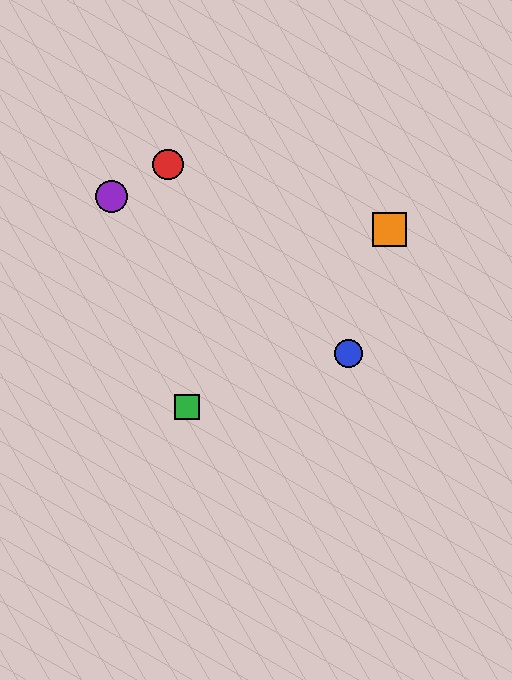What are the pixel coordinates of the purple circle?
The purple circle is at (112, 197).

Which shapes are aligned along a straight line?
The green square, the yellow circle, the orange square are aligned along a straight line.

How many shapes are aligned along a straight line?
3 shapes (the green square, the yellow circle, the orange square) are aligned along a straight line.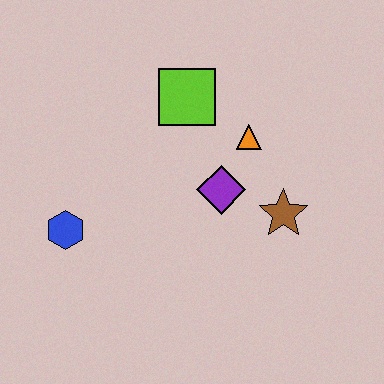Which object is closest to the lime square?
The orange triangle is closest to the lime square.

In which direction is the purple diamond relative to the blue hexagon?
The purple diamond is to the right of the blue hexagon.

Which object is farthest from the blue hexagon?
The brown star is farthest from the blue hexagon.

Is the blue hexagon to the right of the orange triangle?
No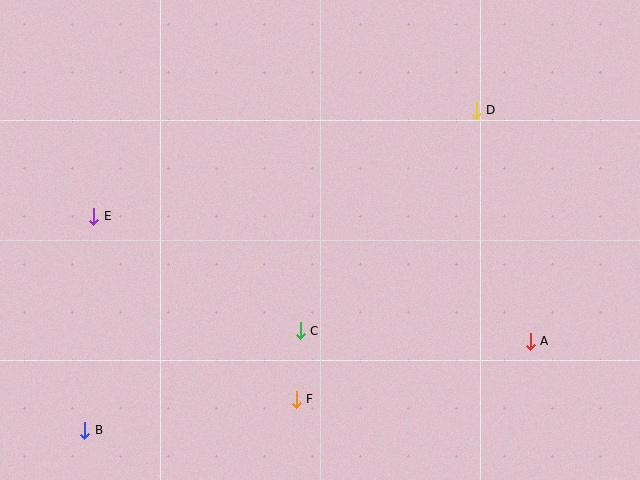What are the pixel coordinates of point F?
Point F is at (296, 399).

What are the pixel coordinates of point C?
Point C is at (300, 331).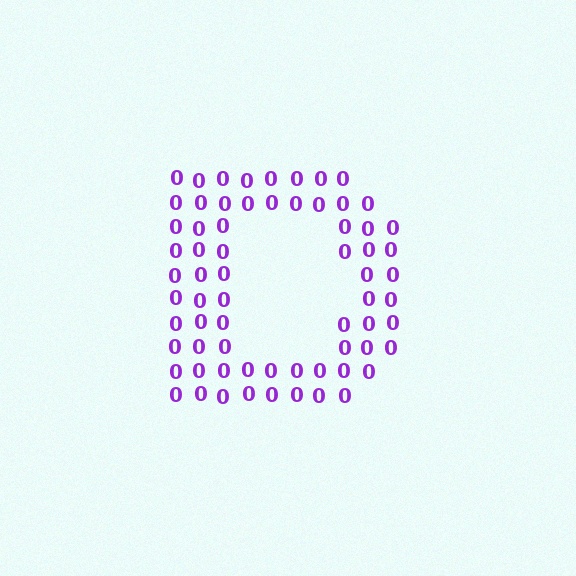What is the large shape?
The large shape is the letter D.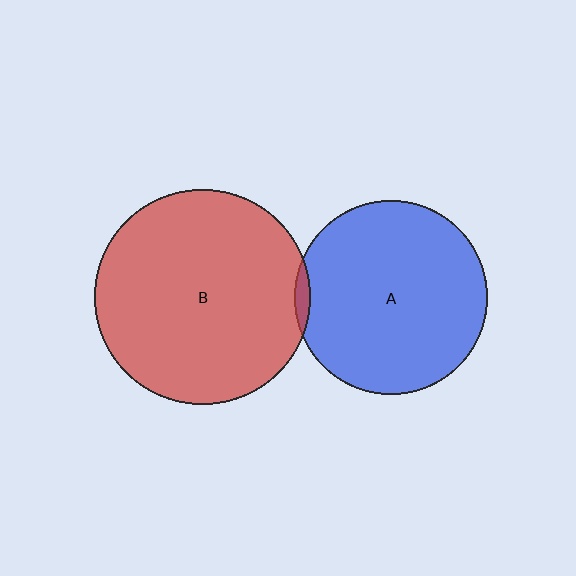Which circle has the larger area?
Circle B (red).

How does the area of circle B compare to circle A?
Approximately 1.2 times.